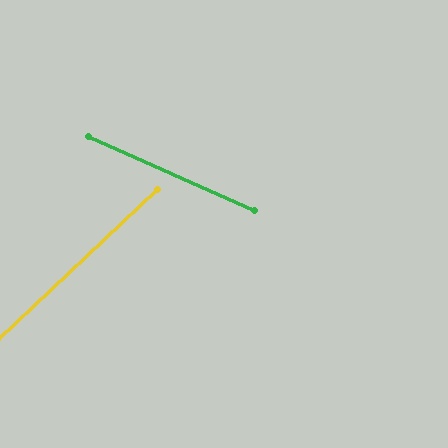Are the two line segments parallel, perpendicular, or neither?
Neither parallel nor perpendicular — they differ by about 67°.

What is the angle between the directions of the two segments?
Approximately 67 degrees.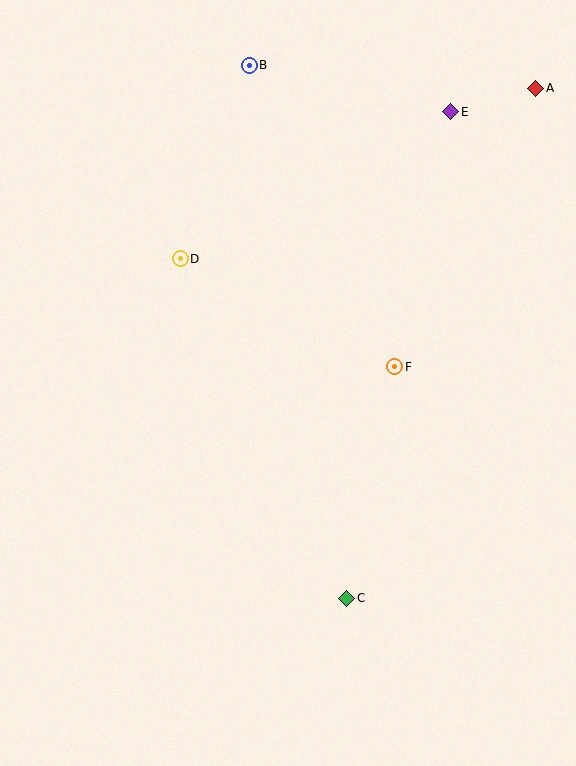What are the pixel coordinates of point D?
Point D is at (180, 259).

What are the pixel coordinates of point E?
Point E is at (451, 112).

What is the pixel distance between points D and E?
The distance between D and E is 308 pixels.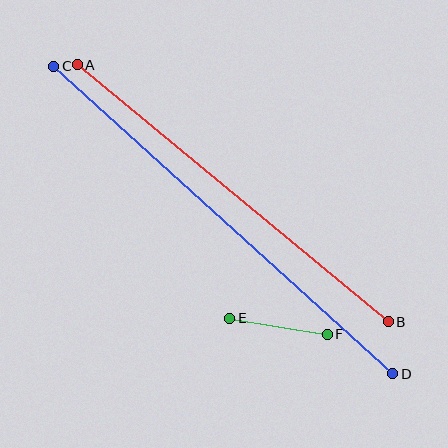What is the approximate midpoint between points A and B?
The midpoint is at approximately (233, 193) pixels.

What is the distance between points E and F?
The distance is approximately 99 pixels.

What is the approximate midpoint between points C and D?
The midpoint is at approximately (223, 220) pixels.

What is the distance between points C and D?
The distance is approximately 458 pixels.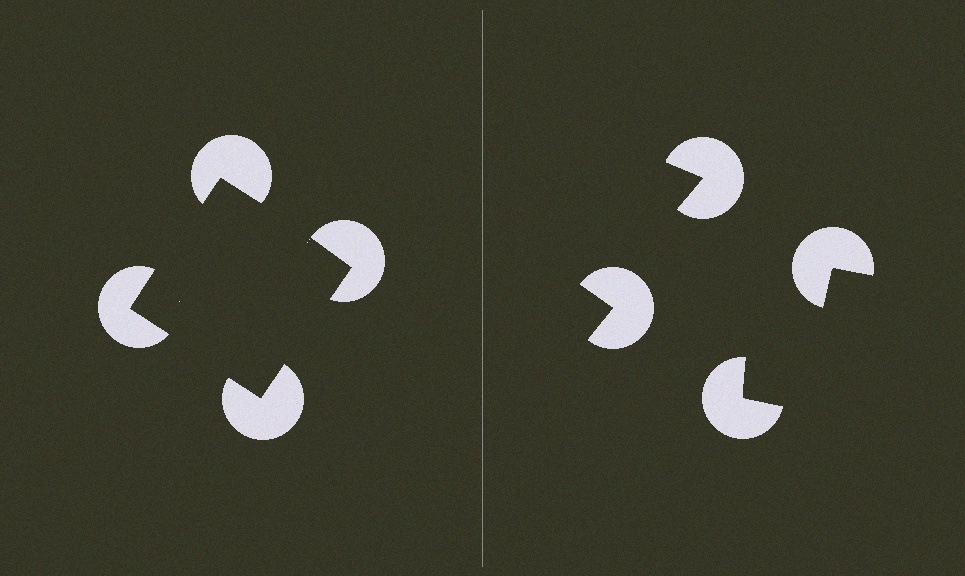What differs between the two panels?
The pac-man discs are positioned identically on both sides; only the wedge orientations differ. On the left they align to a square; on the right they are misaligned.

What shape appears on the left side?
An illusory square.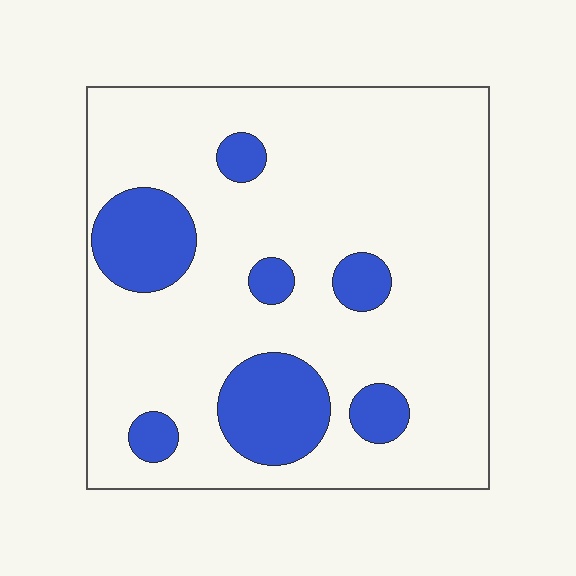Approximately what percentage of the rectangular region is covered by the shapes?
Approximately 20%.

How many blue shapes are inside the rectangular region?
7.